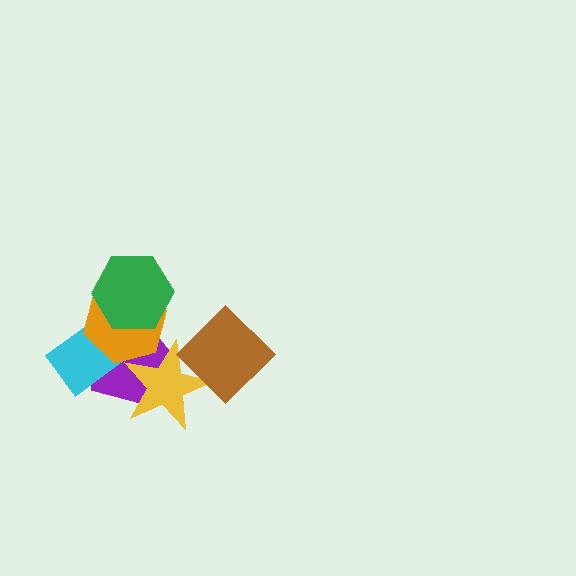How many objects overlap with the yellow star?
4 objects overlap with the yellow star.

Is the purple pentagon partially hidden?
Yes, it is partially covered by another shape.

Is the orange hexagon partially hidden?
Yes, it is partially covered by another shape.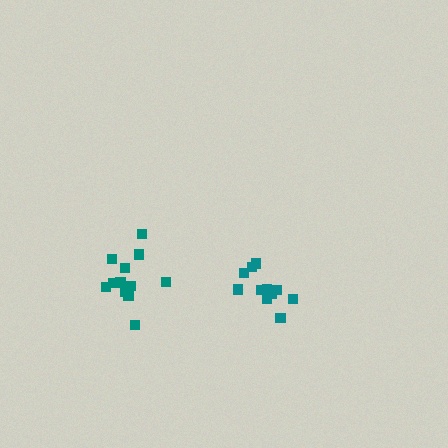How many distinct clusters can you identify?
There are 2 distinct clusters.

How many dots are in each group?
Group 1: 11 dots, Group 2: 12 dots (23 total).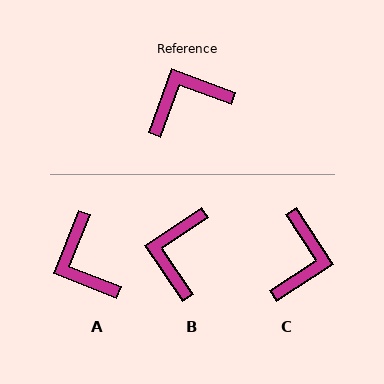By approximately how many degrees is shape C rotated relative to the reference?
Approximately 127 degrees clockwise.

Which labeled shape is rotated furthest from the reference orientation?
C, about 127 degrees away.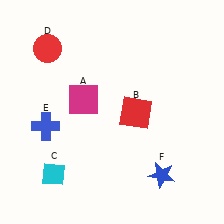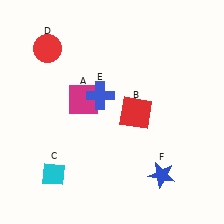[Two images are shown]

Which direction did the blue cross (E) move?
The blue cross (E) moved right.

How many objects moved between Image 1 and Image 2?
1 object moved between the two images.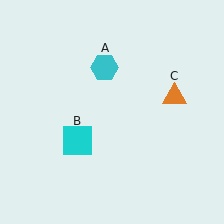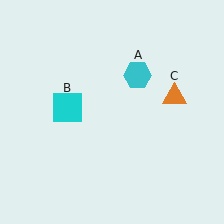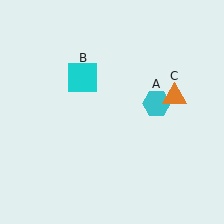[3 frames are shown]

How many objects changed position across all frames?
2 objects changed position: cyan hexagon (object A), cyan square (object B).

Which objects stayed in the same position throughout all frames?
Orange triangle (object C) remained stationary.